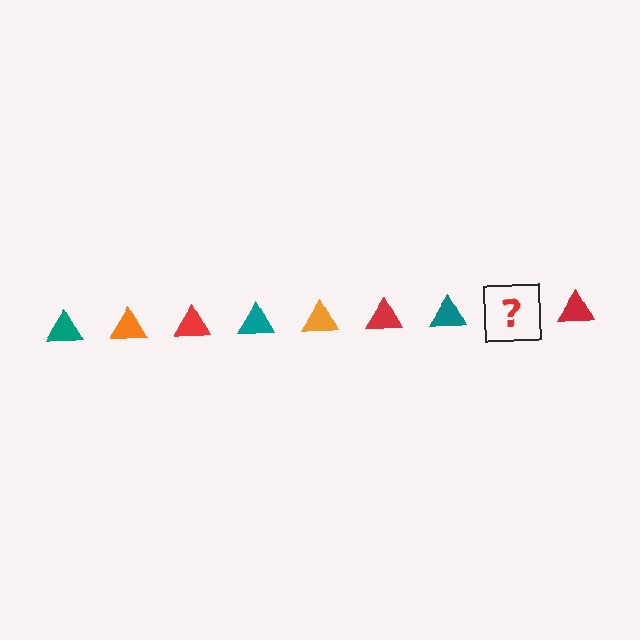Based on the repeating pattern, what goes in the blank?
The blank should be an orange triangle.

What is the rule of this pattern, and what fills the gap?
The rule is that the pattern cycles through teal, orange, red triangles. The gap should be filled with an orange triangle.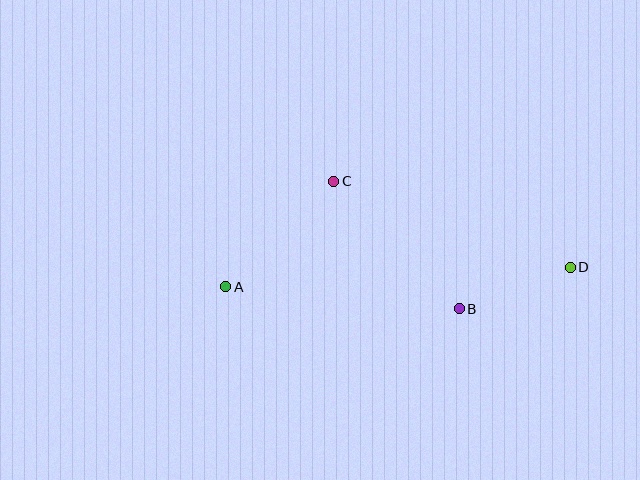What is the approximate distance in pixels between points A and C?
The distance between A and C is approximately 151 pixels.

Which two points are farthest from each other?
Points A and D are farthest from each other.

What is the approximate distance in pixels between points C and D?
The distance between C and D is approximately 252 pixels.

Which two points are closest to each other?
Points B and D are closest to each other.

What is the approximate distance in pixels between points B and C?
The distance between B and C is approximately 179 pixels.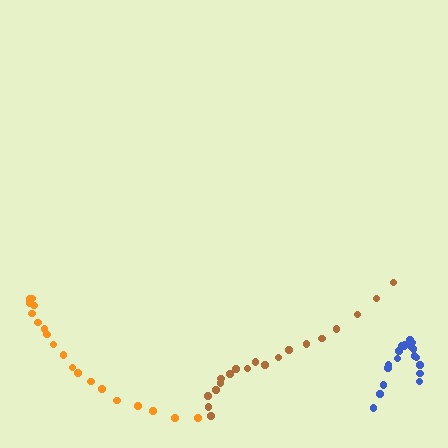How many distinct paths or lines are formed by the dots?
There are 3 distinct paths.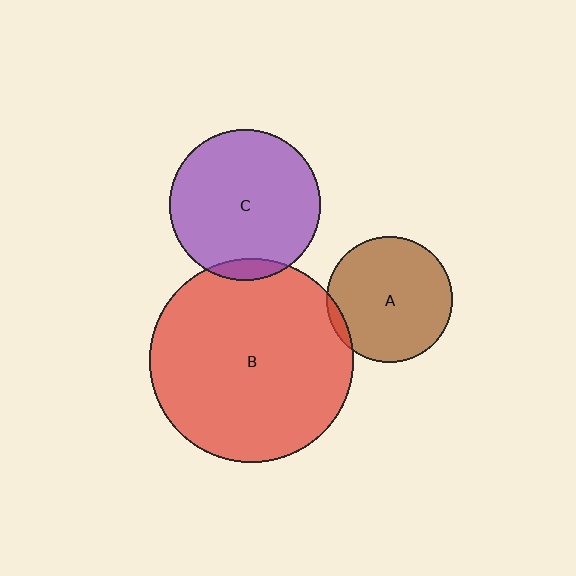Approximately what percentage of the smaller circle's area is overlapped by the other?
Approximately 5%.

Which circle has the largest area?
Circle B (red).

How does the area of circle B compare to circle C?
Approximately 1.8 times.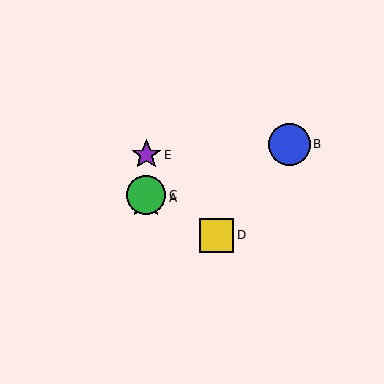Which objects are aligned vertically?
Objects A, C, E are aligned vertically.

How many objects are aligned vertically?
3 objects (A, C, E) are aligned vertically.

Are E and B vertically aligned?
No, E is at x≈146 and B is at x≈289.